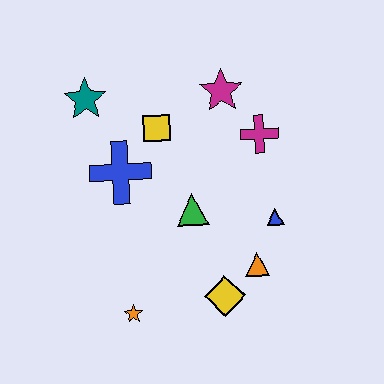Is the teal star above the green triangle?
Yes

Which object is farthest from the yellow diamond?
The teal star is farthest from the yellow diamond.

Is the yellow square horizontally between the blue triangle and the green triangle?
No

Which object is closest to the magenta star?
The magenta cross is closest to the magenta star.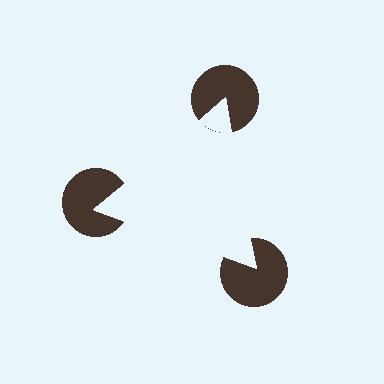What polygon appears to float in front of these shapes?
An illusory triangle — its edges are inferred from the aligned wedge cuts in the pac-man discs, not physically drawn.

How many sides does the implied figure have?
3 sides.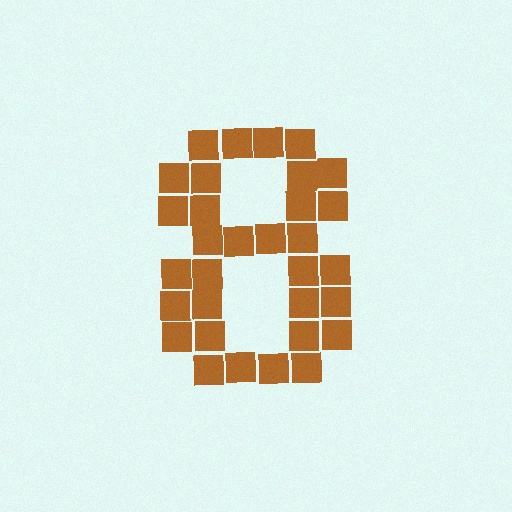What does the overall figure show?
The overall figure shows the digit 8.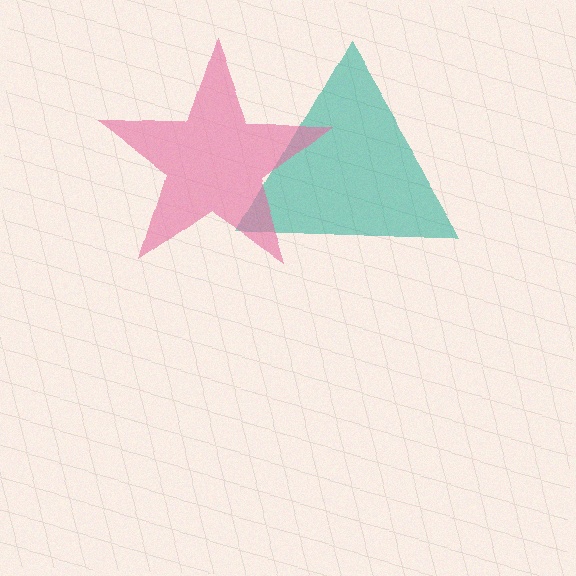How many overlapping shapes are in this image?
There are 2 overlapping shapes in the image.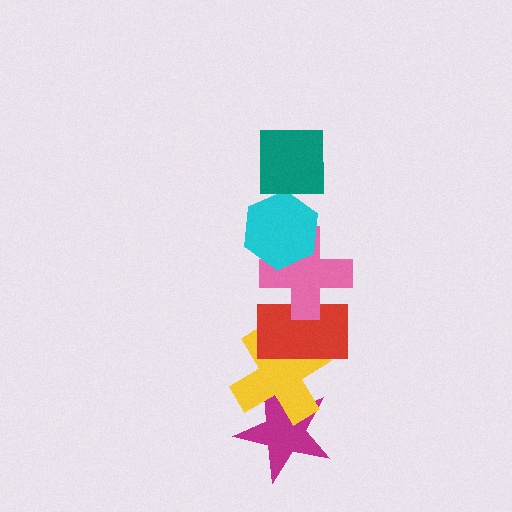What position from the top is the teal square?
The teal square is 1st from the top.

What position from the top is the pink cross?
The pink cross is 3rd from the top.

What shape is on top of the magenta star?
The yellow cross is on top of the magenta star.